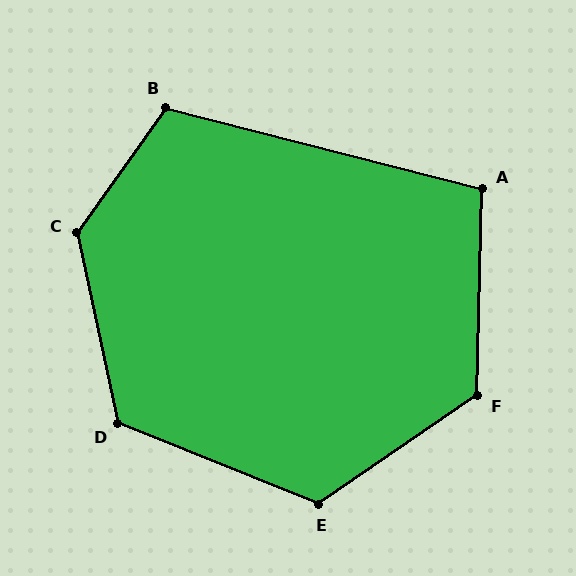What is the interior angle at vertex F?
Approximately 125 degrees (obtuse).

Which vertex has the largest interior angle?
C, at approximately 133 degrees.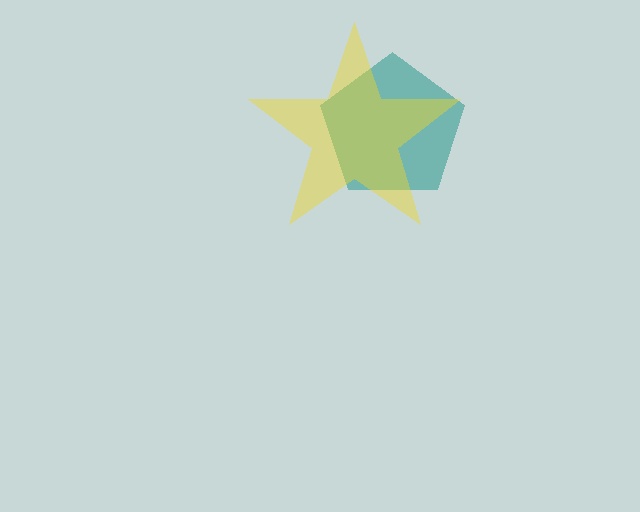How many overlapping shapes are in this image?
There are 2 overlapping shapes in the image.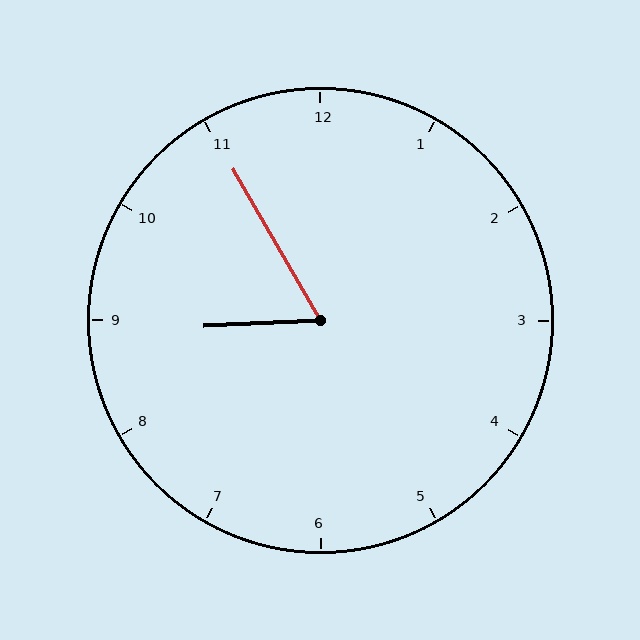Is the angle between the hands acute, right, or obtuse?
It is acute.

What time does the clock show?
8:55.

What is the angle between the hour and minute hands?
Approximately 62 degrees.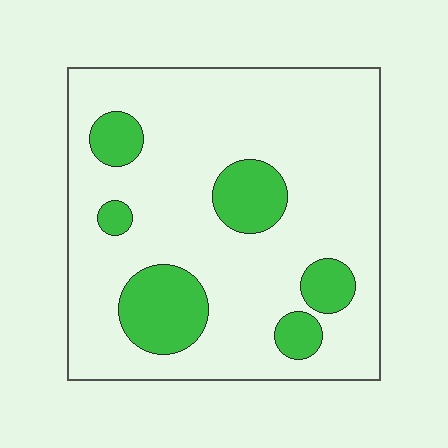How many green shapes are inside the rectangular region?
6.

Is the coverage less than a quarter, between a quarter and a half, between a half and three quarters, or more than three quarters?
Less than a quarter.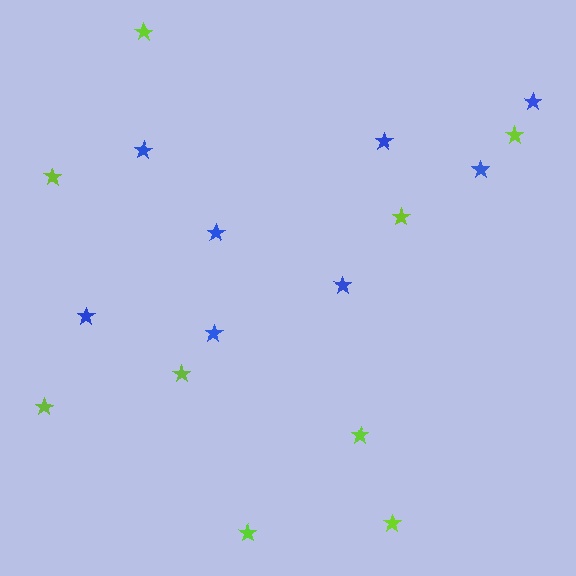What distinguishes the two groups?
There are 2 groups: one group of blue stars (8) and one group of lime stars (9).